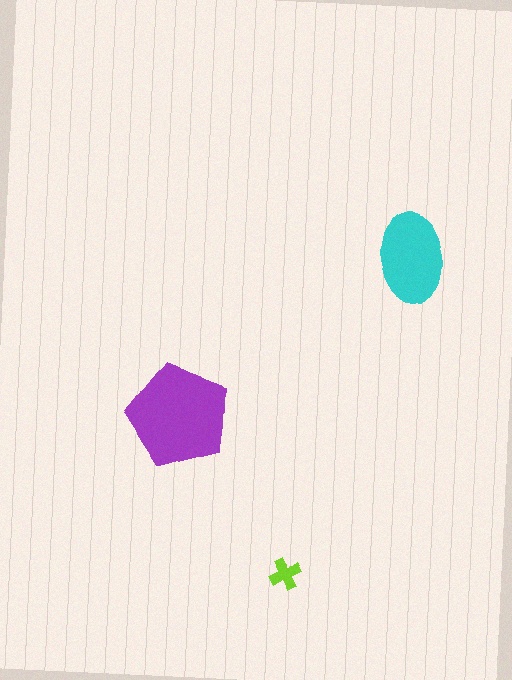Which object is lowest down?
The lime cross is bottommost.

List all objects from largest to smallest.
The purple pentagon, the cyan ellipse, the lime cross.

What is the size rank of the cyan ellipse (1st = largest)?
2nd.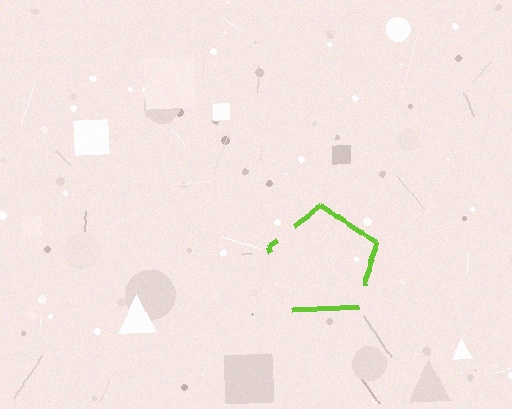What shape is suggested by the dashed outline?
The dashed outline suggests a pentagon.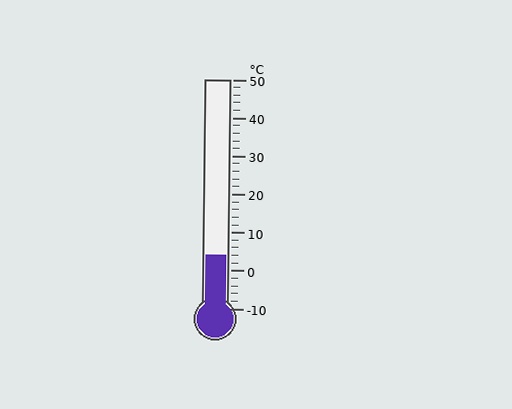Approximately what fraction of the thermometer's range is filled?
The thermometer is filled to approximately 25% of its range.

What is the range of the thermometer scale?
The thermometer scale ranges from -10°C to 50°C.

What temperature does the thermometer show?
The thermometer shows approximately 4°C.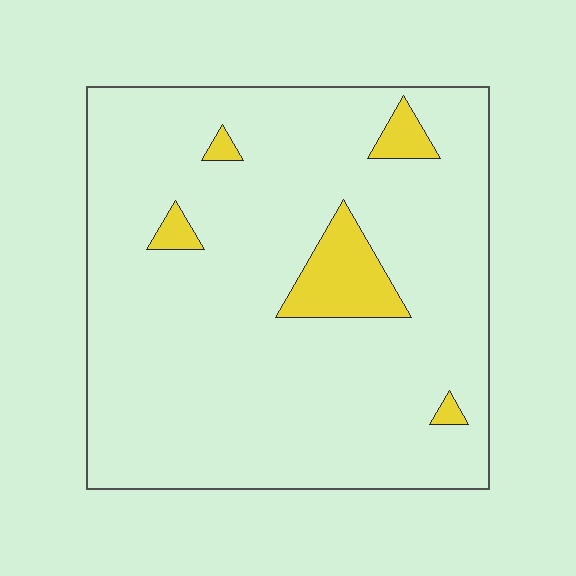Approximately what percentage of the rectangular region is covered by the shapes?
Approximately 10%.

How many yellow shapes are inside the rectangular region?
5.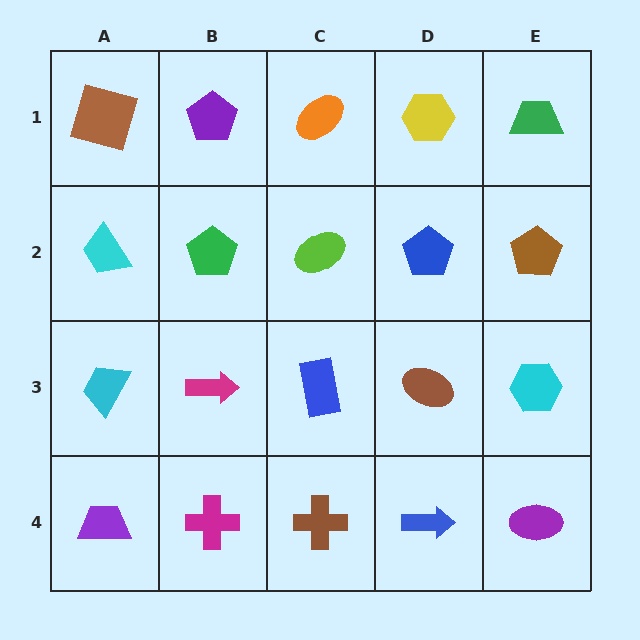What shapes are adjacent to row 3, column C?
A lime ellipse (row 2, column C), a brown cross (row 4, column C), a magenta arrow (row 3, column B), a brown ellipse (row 3, column D).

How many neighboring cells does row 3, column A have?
3.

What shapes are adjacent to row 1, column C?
A lime ellipse (row 2, column C), a purple pentagon (row 1, column B), a yellow hexagon (row 1, column D).